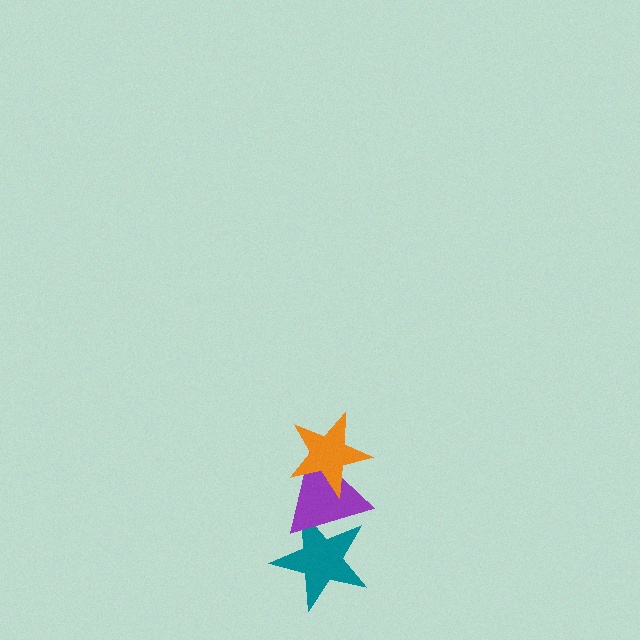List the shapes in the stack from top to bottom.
From top to bottom: the orange star, the purple triangle, the teal star.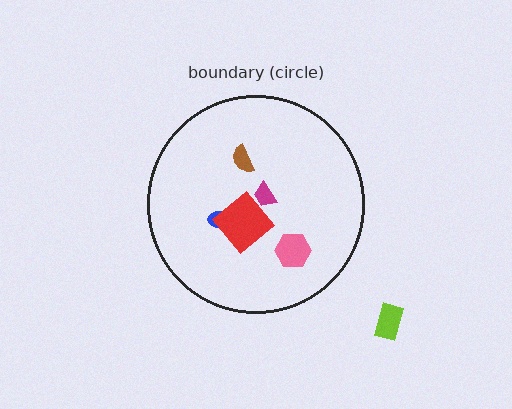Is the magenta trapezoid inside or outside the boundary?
Inside.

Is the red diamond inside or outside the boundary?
Inside.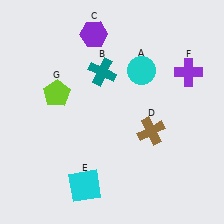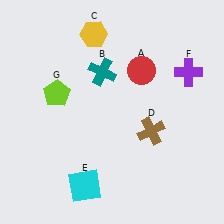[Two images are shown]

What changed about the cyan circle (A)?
In Image 1, A is cyan. In Image 2, it changed to red.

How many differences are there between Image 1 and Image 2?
There are 2 differences between the two images.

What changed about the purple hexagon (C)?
In Image 1, C is purple. In Image 2, it changed to yellow.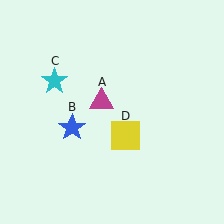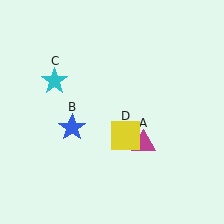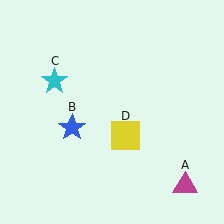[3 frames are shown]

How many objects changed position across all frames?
1 object changed position: magenta triangle (object A).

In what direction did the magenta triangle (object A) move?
The magenta triangle (object A) moved down and to the right.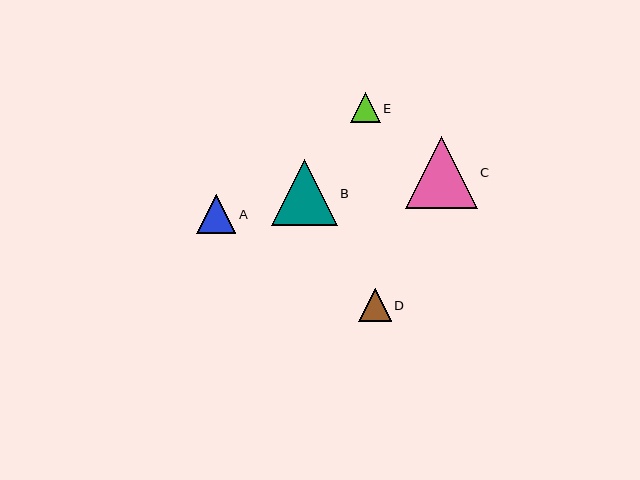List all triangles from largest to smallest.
From largest to smallest: C, B, A, D, E.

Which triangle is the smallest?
Triangle E is the smallest with a size of approximately 30 pixels.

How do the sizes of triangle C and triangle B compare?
Triangle C and triangle B are approximately the same size.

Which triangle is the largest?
Triangle C is the largest with a size of approximately 72 pixels.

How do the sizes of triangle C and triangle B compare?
Triangle C and triangle B are approximately the same size.